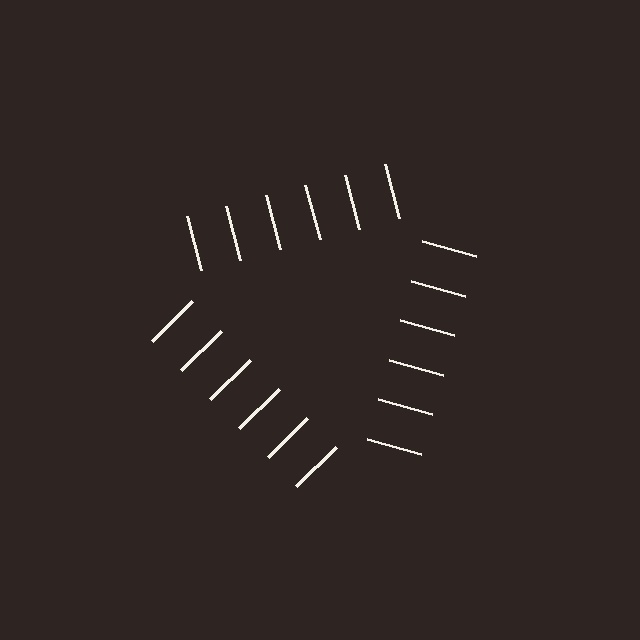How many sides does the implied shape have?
3 sides — the line-ends trace a triangle.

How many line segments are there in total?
18 — 6 along each of the 3 edges.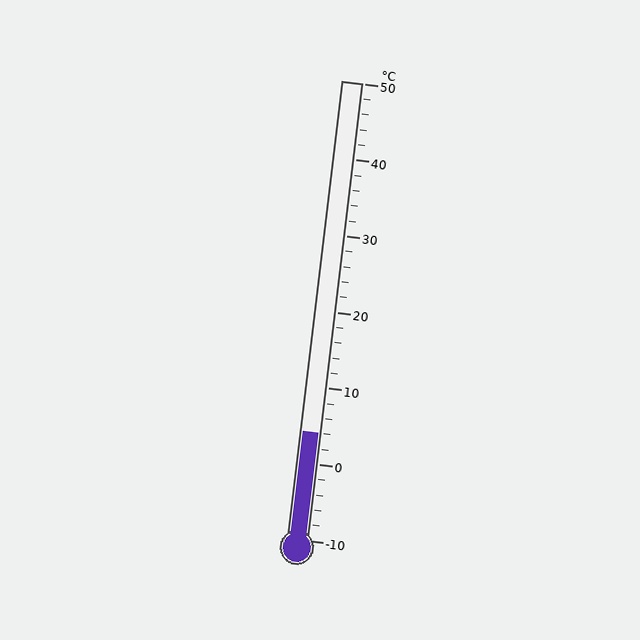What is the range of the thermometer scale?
The thermometer scale ranges from -10°C to 50°C.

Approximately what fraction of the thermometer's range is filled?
The thermometer is filled to approximately 25% of its range.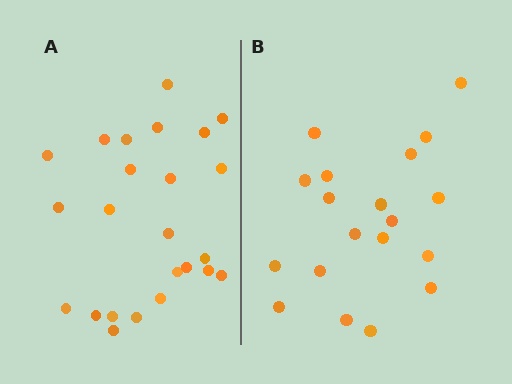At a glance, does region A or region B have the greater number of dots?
Region A (the left region) has more dots.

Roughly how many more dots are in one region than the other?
Region A has about 5 more dots than region B.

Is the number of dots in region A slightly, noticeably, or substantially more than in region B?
Region A has noticeably more, but not dramatically so. The ratio is roughly 1.3 to 1.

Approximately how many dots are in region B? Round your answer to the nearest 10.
About 20 dots. (The exact count is 19, which rounds to 20.)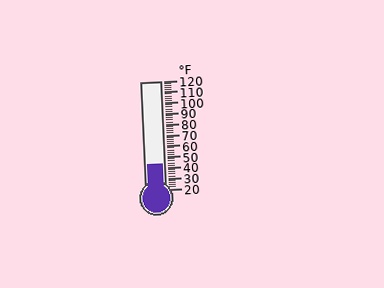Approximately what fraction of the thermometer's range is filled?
The thermometer is filled to approximately 25% of its range.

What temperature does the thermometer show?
The thermometer shows approximately 44°F.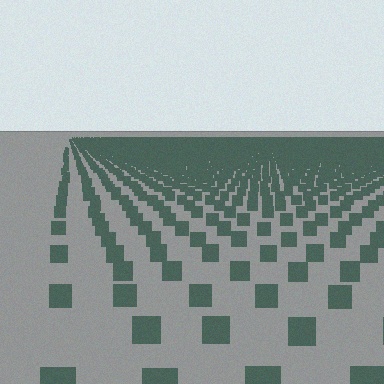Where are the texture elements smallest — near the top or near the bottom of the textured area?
Near the top.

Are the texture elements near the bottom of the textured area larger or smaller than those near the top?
Larger. Near the bottom, elements are closer to the viewer and appear at a bigger on-screen size.